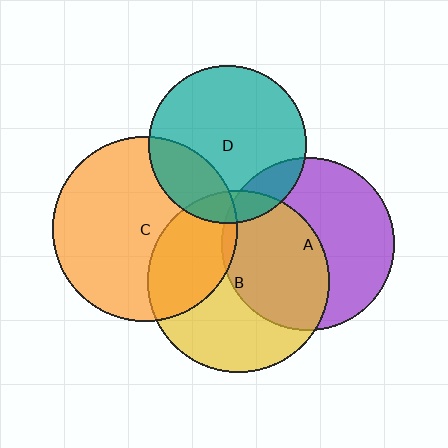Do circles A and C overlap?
Yes.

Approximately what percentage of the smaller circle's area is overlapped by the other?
Approximately 5%.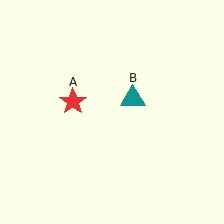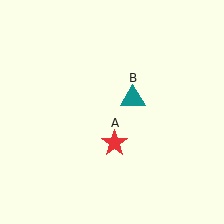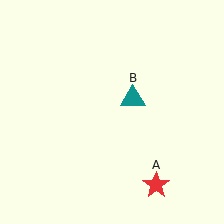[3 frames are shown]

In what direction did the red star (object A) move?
The red star (object A) moved down and to the right.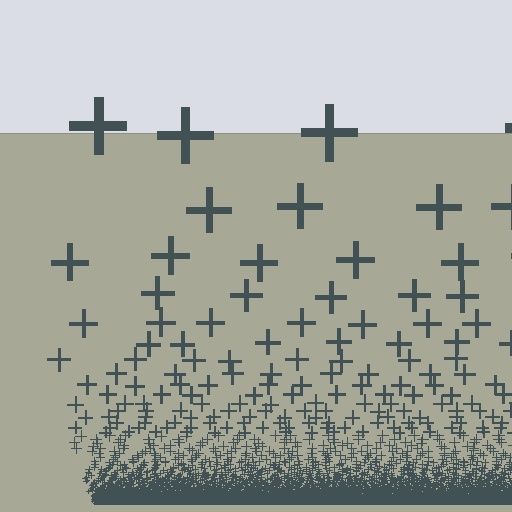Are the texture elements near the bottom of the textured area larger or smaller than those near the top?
Smaller. The gradient is inverted — elements near the bottom are smaller and denser.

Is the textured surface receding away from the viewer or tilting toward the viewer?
The surface appears to tilt toward the viewer. Texture elements get larger and sparser toward the top.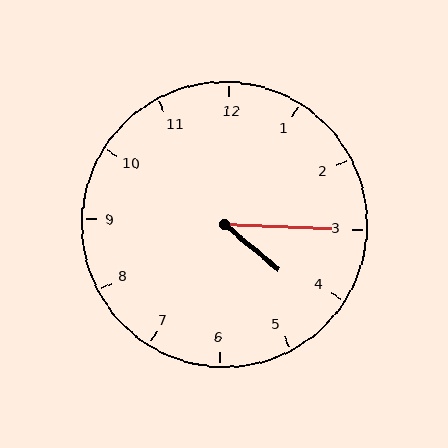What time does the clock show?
4:15.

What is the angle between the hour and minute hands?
Approximately 38 degrees.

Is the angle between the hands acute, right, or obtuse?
It is acute.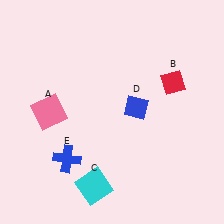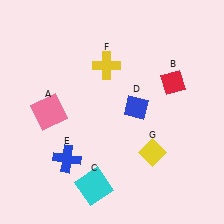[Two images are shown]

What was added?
A yellow cross (F), a yellow diamond (G) were added in Image 2.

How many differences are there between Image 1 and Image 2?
There are 2 differences between the two images.